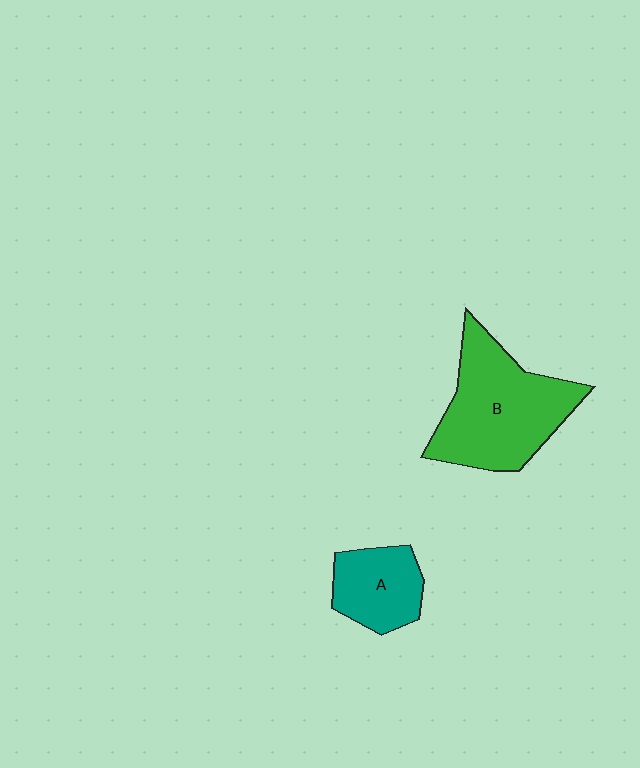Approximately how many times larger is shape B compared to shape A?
Approximately 2.0 times.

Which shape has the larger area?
Shape B (green).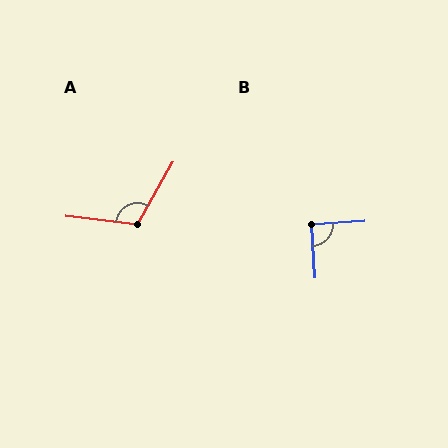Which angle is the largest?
A, at approximately 113 degrees.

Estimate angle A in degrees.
Approximately 113 degrees.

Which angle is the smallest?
B, at approximately 90 degrees.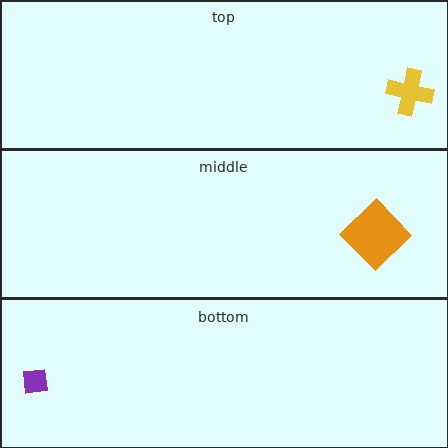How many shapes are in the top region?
1.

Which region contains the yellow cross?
The top region.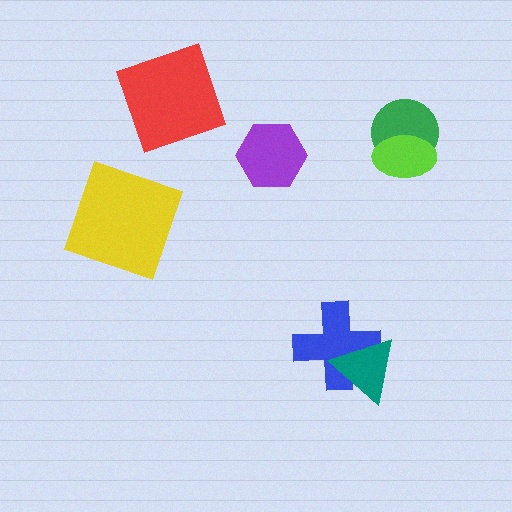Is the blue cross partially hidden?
Yes, it is partially covered by another shape.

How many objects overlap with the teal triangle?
1 object overlaps with the teal triangle.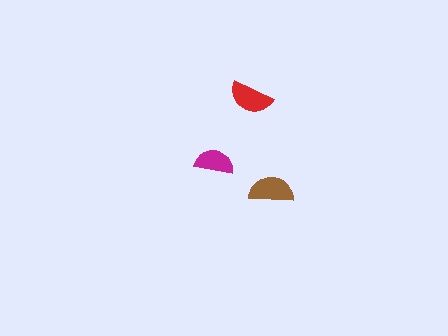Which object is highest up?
The red semicircle is topmost.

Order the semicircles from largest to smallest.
the brown one, the red one, the magenta one.